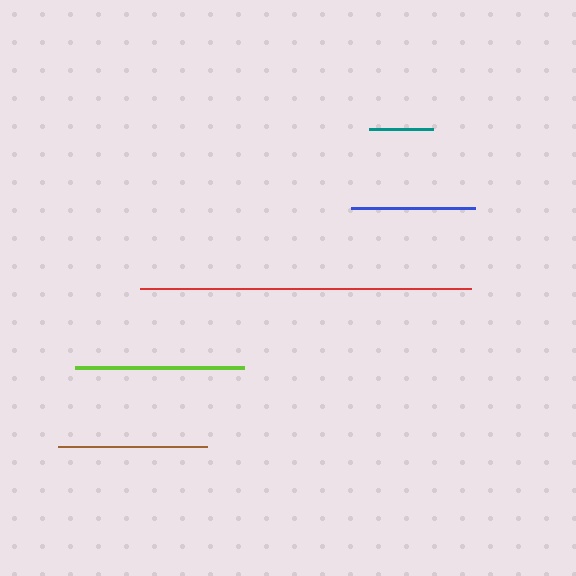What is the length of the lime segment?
The lime segment is approximately 169 pixels long.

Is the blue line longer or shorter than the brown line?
The brown line is longer than the blue line.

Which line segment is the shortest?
The teal line is the shortest at approximately 65 pixels.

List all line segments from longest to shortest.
From longest to shortest: red, lime, brown, blue, teal.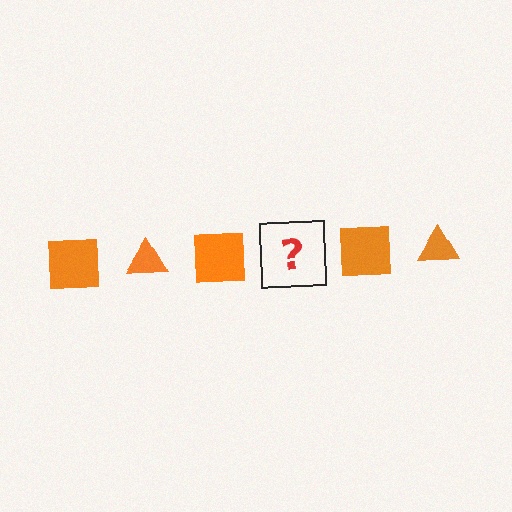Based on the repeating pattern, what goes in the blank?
The blank should be an orange triangle.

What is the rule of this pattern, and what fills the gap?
The rule is that the pattern cycles through square, triangle shapes in orange. The gap should be filled with an orange triangle.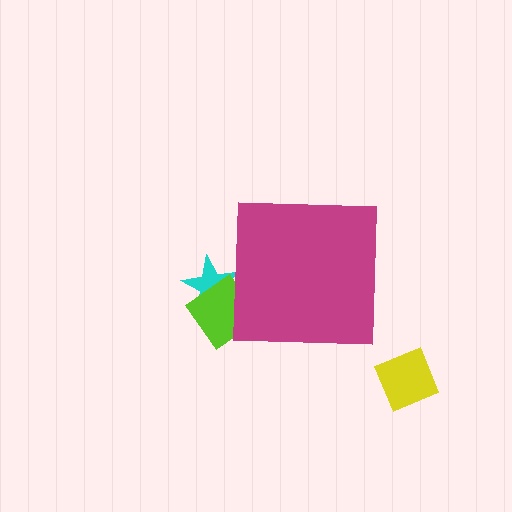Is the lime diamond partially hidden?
Yes, the lime diamond is partially hidden behind the magenta square.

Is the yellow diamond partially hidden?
No, the yellow diamond is fully visible.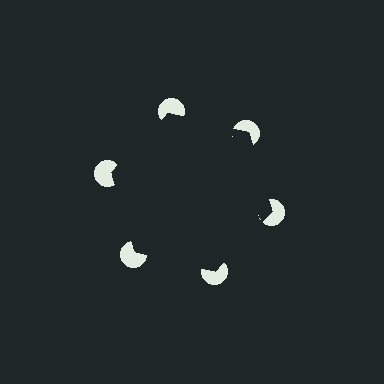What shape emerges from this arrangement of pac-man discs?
An illusory hexagon — its edges are inferred from the aligned wedge cuts in the pac-man discs, not physically drawn.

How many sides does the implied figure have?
6 sides.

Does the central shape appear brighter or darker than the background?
It typically appears slightly darker than the background, even though no actual brightness change is drawn.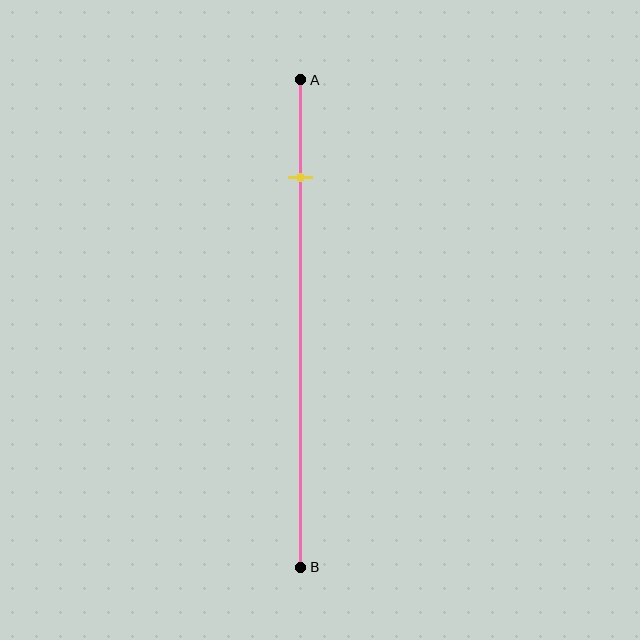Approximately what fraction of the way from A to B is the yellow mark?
The yellow mark is approximately 20% of the way from A to B.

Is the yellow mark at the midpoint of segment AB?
No, the mark is at about 20% from A, not at the 50% midpoint.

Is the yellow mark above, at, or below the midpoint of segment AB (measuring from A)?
The yellow mark is above the midpoint of segment AB.